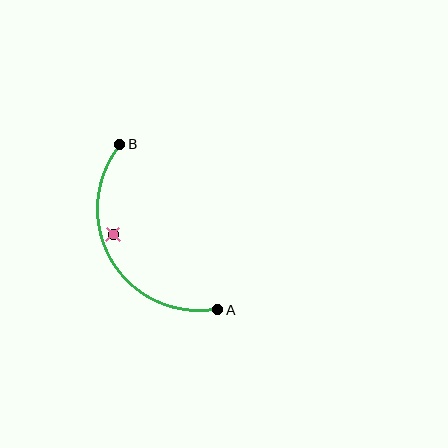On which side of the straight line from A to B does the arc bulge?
The arc bulges to the left of the straight line connecting A and B.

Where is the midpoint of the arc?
The arc midpoint is the point on the curve farthest from the straight line joining A and B. It sits to the left of that line.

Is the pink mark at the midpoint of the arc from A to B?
No — the pink mark does not lie on the arc at all. It sits slightly inside the curve.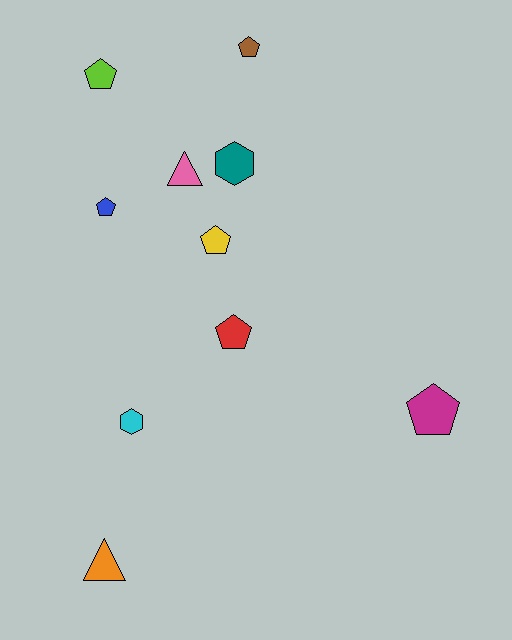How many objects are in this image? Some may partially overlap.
There are 10 objects.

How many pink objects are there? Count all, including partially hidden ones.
There is 1 pink object.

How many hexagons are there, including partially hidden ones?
There are 2 hexagons.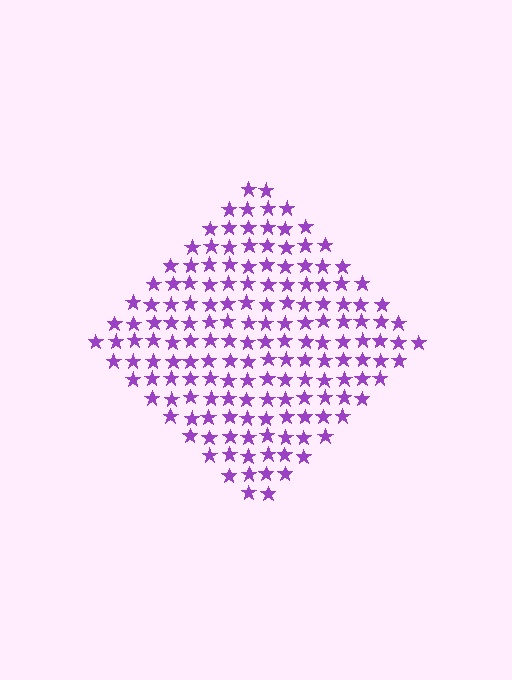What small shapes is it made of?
It is made of small stars.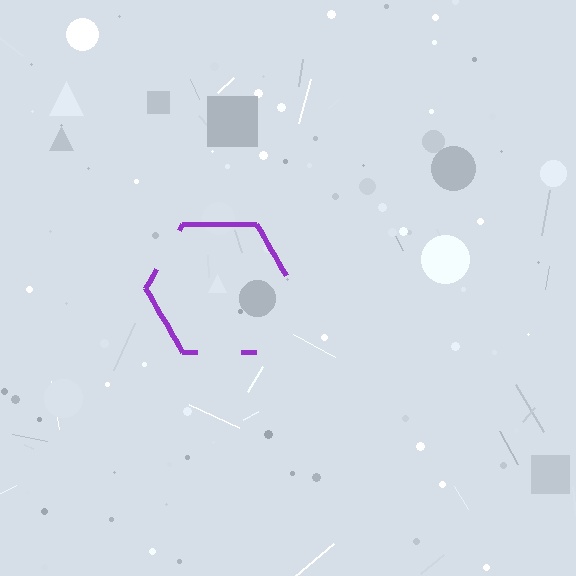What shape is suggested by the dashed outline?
The dashed outline suggests a hexagon.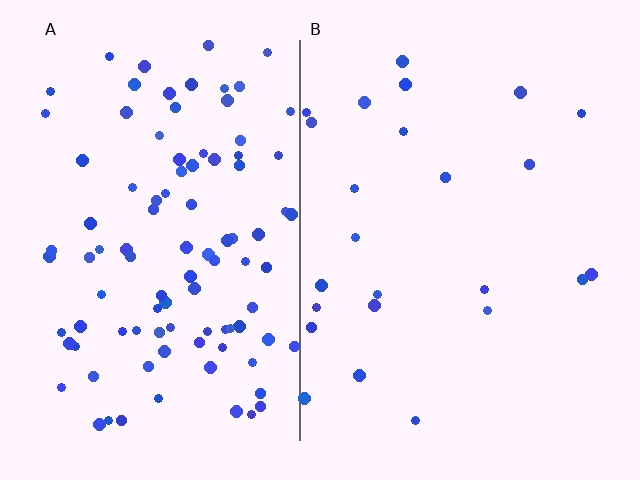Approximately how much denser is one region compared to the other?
Approximately 4.1× — region A over region B.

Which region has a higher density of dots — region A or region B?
A (the left).